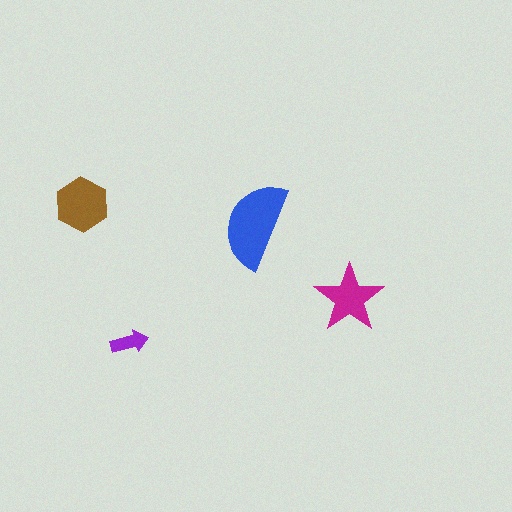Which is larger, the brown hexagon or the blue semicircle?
The blue semicircle.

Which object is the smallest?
The purple arrow.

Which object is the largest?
The blue semicircle.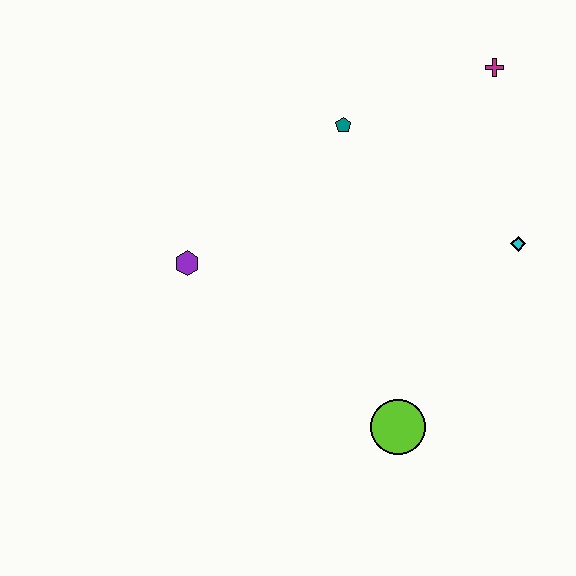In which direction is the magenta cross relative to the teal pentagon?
The magenta cross is to the right of the teal pentagon.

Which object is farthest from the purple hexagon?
The magenta cross is farthest from the purple hexagon.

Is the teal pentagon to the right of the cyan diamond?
No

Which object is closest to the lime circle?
The cyan diamond is closest to the lime circle.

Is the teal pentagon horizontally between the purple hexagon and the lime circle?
Yes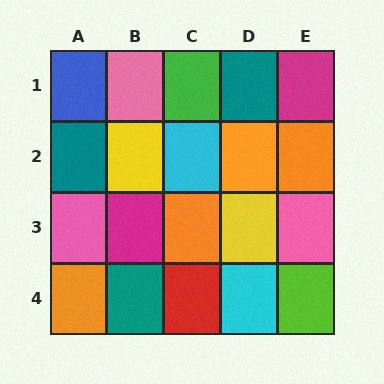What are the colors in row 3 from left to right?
Pink, magenta, orange, yellow, pink.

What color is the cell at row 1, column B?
Pink.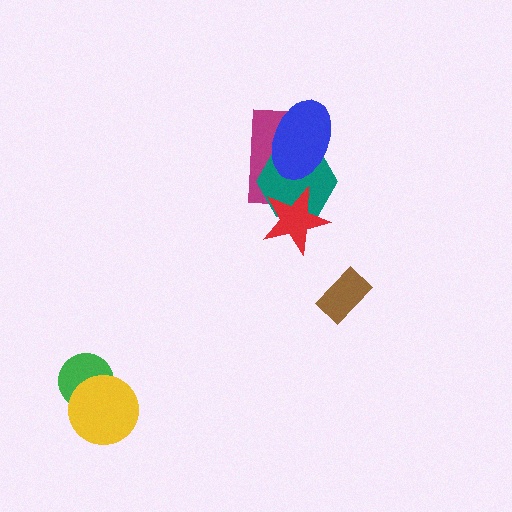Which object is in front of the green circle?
The yellow circle is in front of the green circle.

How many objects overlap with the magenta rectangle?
3 objects overlap with the magenta rectangle.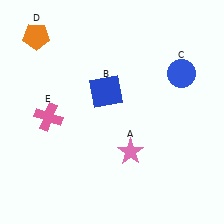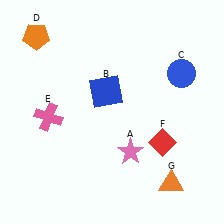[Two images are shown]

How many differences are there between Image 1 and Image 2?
There are 2 differences between the two images.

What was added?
A red diamond (F), an orange triangle (G) were added in Image 2.